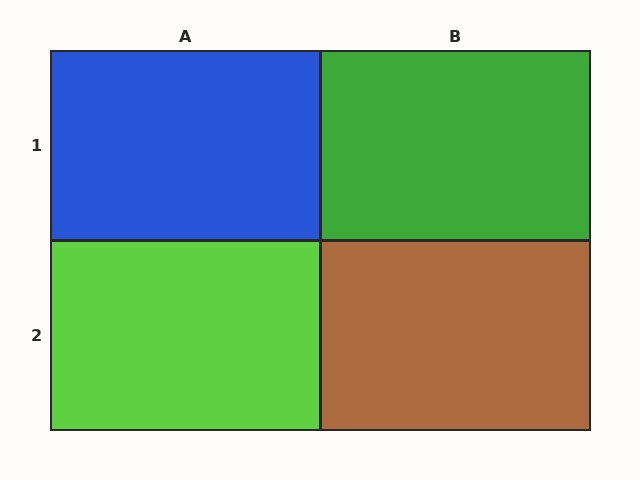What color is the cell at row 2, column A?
Lime.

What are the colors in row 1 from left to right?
Blue, green.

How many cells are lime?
1 cell is lime.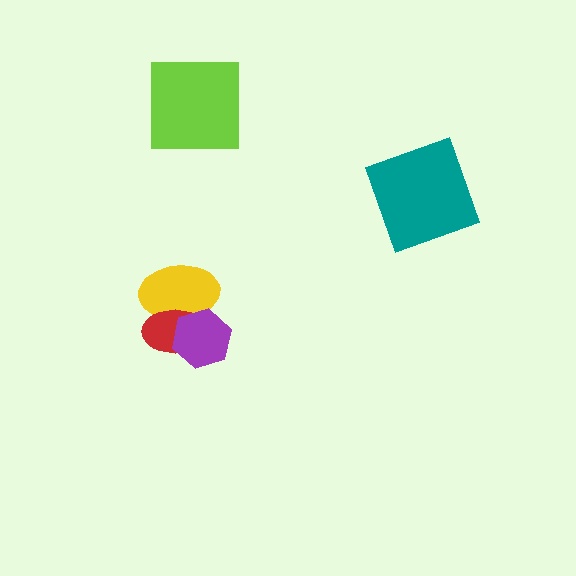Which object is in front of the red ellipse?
The purple hexagon is in front of the red ellipse.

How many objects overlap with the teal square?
0 objects overlap with the teal square.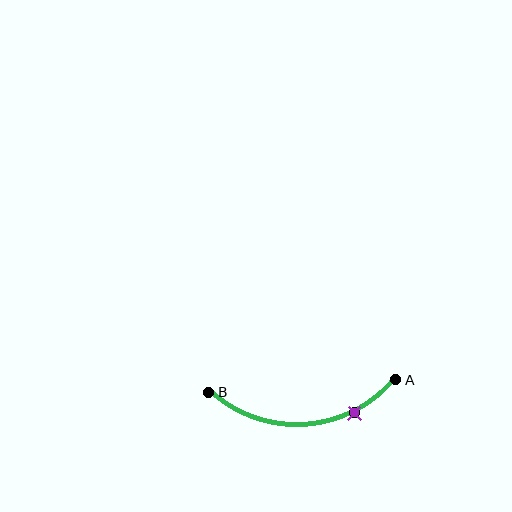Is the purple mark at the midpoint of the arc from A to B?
No. The purple mark lies on the arc but is closer to endpoint A. The arc midpoint would be at the point on the curve equidistant along the arc from both A and B.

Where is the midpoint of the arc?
The arc midpoint is the point on the curve farthest from the straight line joining A and B. It sits below that line.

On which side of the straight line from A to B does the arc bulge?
The arc bulges below the straight line connecting A and B.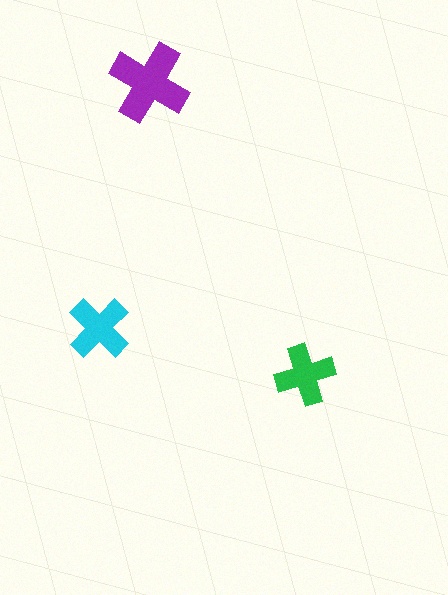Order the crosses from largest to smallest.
the purple one, the cyan one, the green one.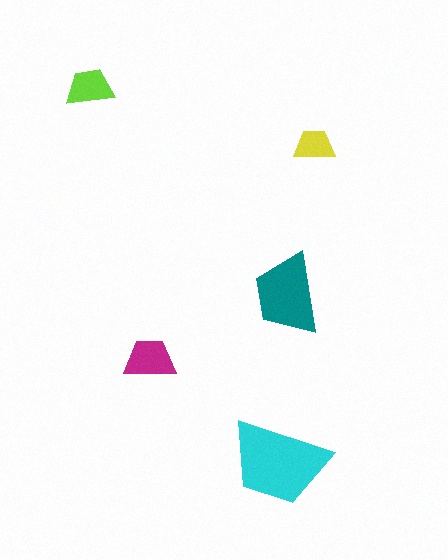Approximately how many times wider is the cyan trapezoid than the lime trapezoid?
About 2 times wider.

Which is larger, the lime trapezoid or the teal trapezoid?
The teal one.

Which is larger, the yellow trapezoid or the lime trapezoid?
The lime one.